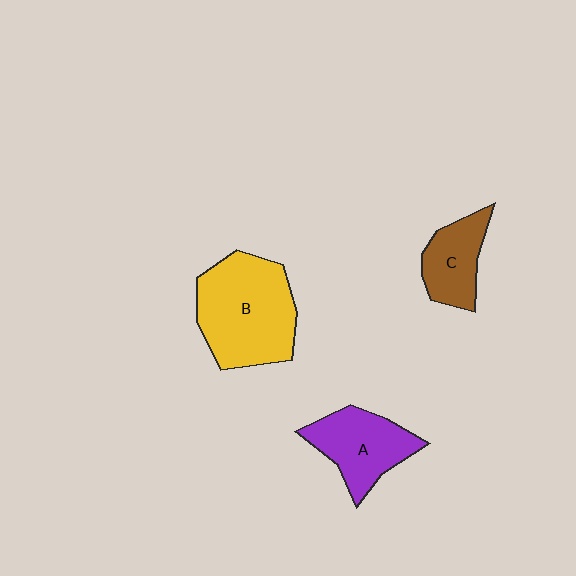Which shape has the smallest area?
Shape C (brown).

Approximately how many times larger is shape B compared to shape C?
Approximately 2.0 times.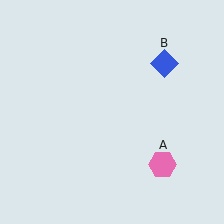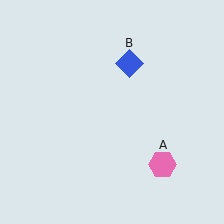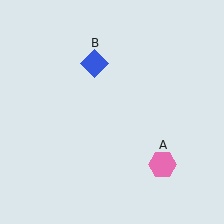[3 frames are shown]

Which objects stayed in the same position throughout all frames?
Pink hexagon (object A) remained stationary.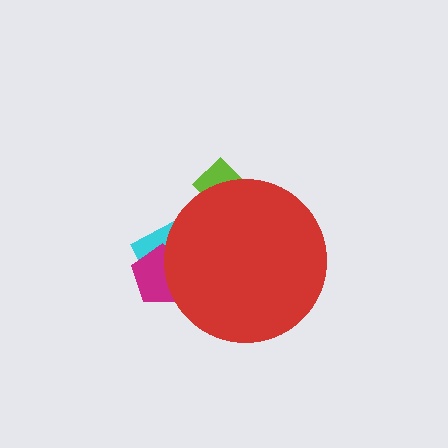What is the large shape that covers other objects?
A red circle.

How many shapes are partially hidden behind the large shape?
3 shapes are partially hidden.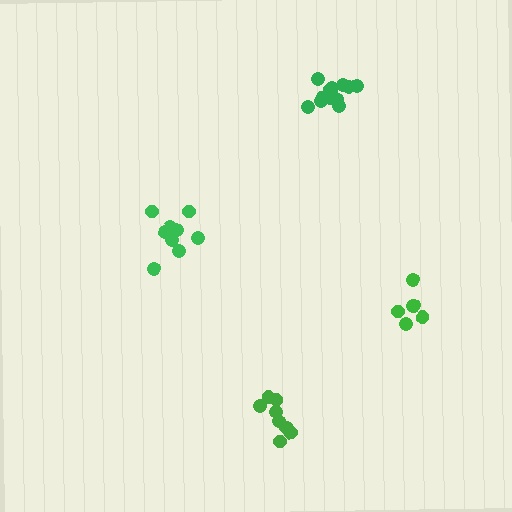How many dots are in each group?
Group 1: 12 dots, Group 2: 10 dots, Group 3: 8 dots, Group 4: 6 dots (36 total).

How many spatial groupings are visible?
There are 4 spatial groupings.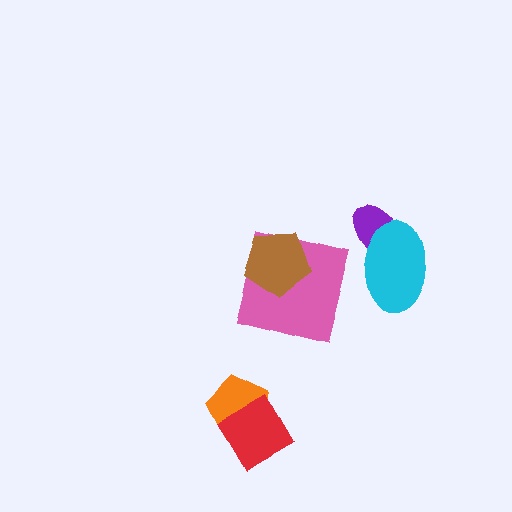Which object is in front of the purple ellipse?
The cyan ellipse is in front of the purple ellipse.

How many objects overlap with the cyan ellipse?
1 object overlaps with the cyan ellipse.